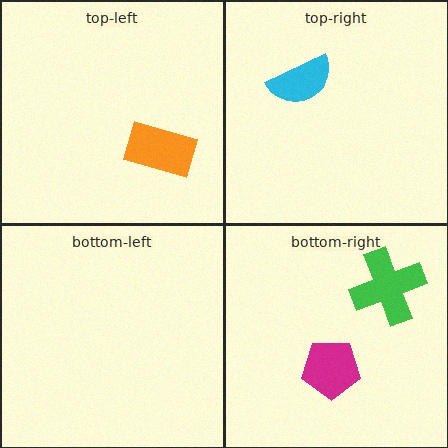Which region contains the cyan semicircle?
The top-right region.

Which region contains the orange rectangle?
The top-left region.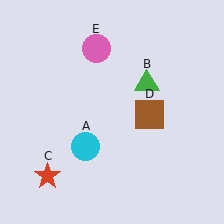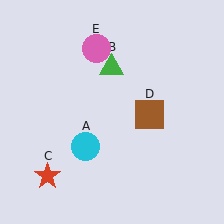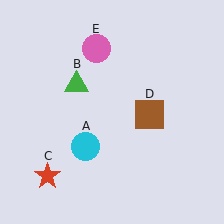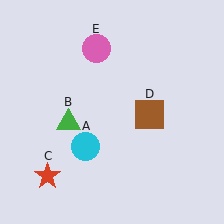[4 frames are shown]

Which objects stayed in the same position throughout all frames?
Cyan circle (object A) and red star (object C) and brown square (object D) and pink circle (object E) remained stationary.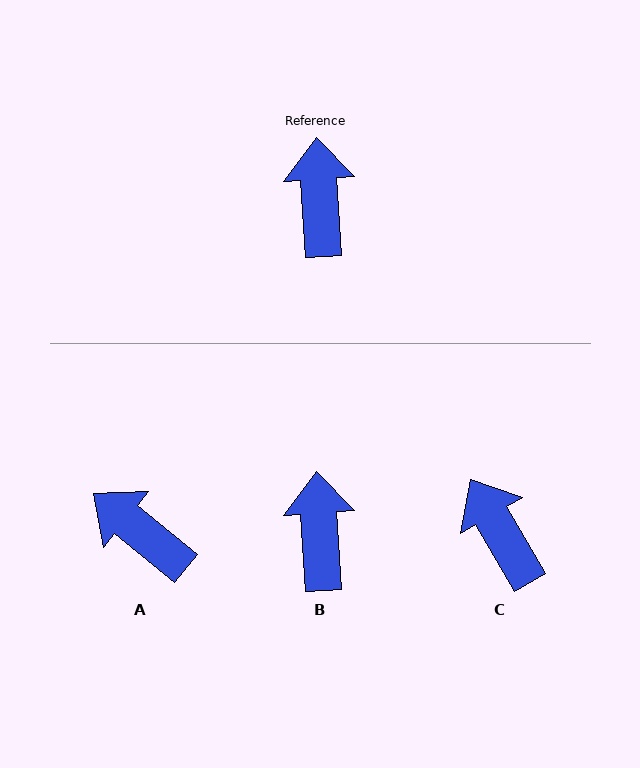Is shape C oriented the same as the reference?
No, it is off by about 26 degrees.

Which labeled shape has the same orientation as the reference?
B.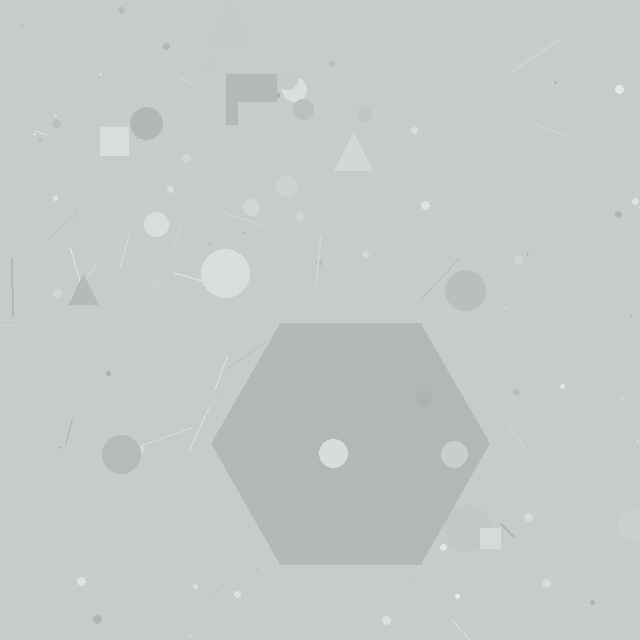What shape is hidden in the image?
A hexagon is hidden in the image.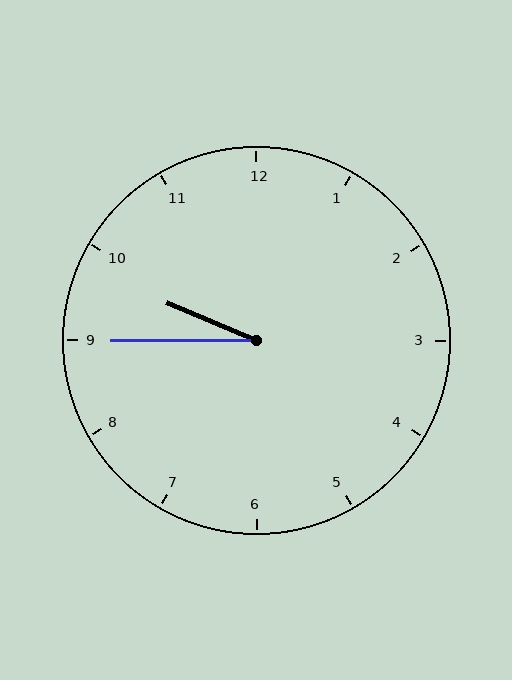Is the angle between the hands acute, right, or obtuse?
It is acute.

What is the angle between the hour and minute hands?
Approximately 22 degrees.